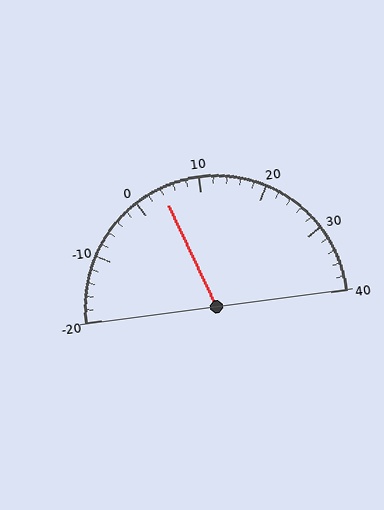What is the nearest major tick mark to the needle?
The nearest major tick mark is 0.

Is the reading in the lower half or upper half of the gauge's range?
The reading is in the lower half of the range (-20 to 40).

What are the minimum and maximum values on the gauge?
The gauge ranges from -20 to 40.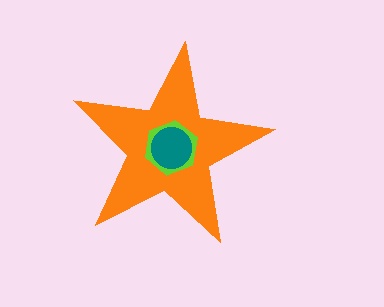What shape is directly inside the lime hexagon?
The teal circle.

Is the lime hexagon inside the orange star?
Yes.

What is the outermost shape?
The orange star.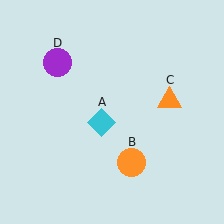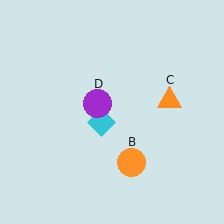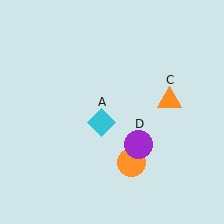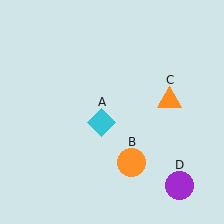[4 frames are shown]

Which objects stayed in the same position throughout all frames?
Cyan diamond (object A) and orange circle (object B) and orange triangle (object C) remained stationary.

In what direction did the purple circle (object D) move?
The purple circle (object D) moved down and to the right.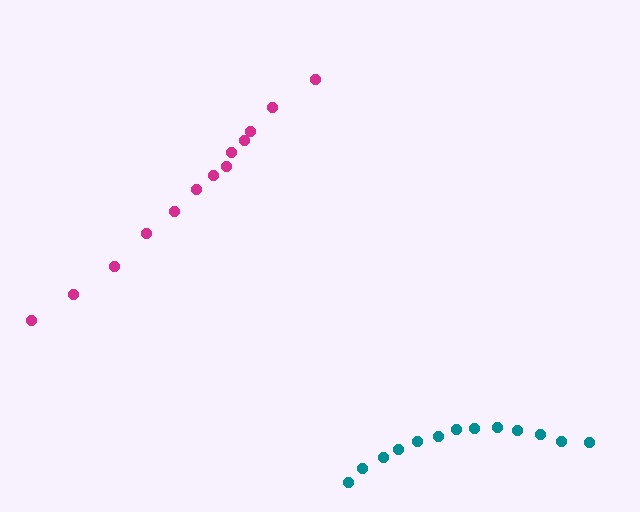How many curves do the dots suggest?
There are 2 distinct paths.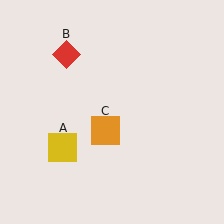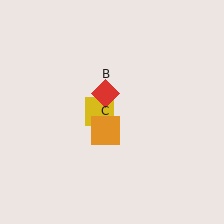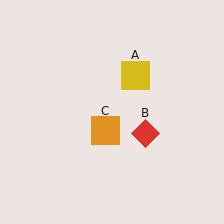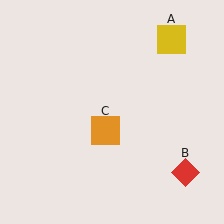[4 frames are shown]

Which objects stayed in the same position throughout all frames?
Orange square (object C) remained stationary.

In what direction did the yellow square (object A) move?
The yellow square (object A) moved up and to the right.